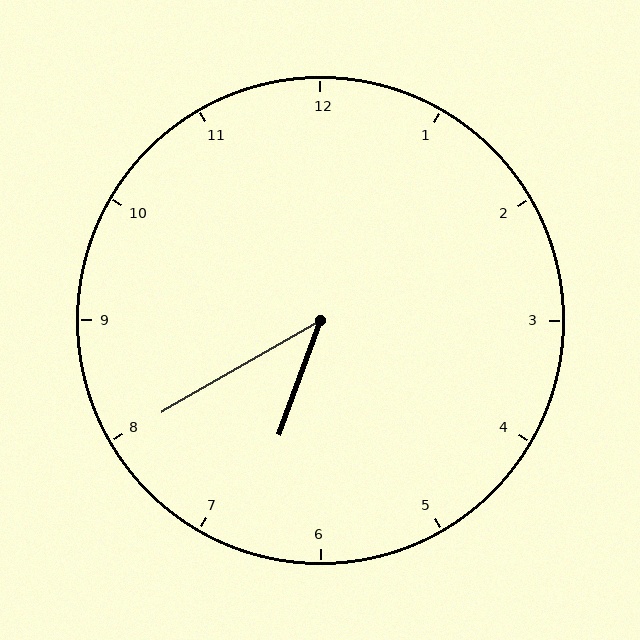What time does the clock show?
6:40.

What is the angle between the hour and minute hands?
Approximately 40 degrees.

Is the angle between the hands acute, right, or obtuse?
It is acute.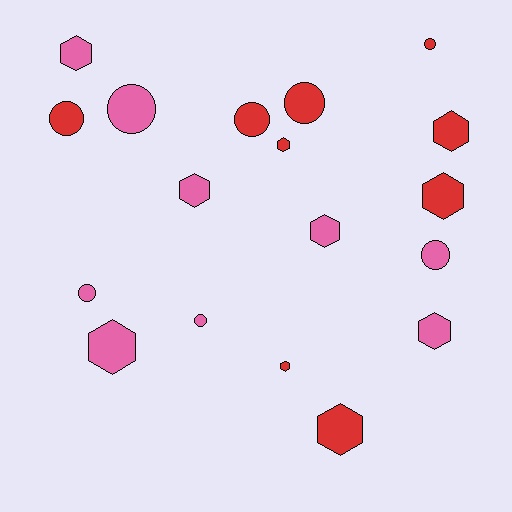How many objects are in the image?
There are 18 objects.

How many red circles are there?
There are 4 red circles.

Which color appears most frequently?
Red, with 9 objects.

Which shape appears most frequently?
Hexagon, with 10 objects.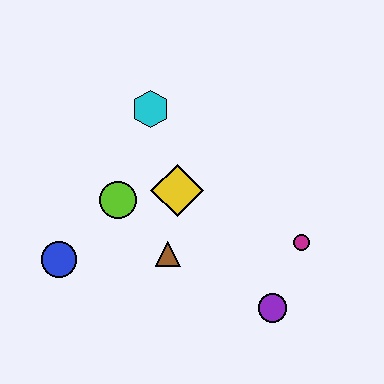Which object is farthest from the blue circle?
The magenta circle is farthest from the blue circle.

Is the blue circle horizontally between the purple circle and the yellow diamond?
No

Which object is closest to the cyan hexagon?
The yellow diamond is closest to the cyan hexagon.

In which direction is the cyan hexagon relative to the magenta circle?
The cyan hexagon is to the left of the magenta circle.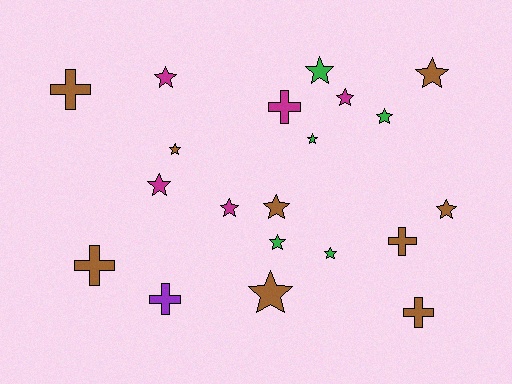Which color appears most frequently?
Brown, with 9 objects.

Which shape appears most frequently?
Star, with 14 objects.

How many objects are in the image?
There are 20 objects.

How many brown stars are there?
There are 5 brown stars.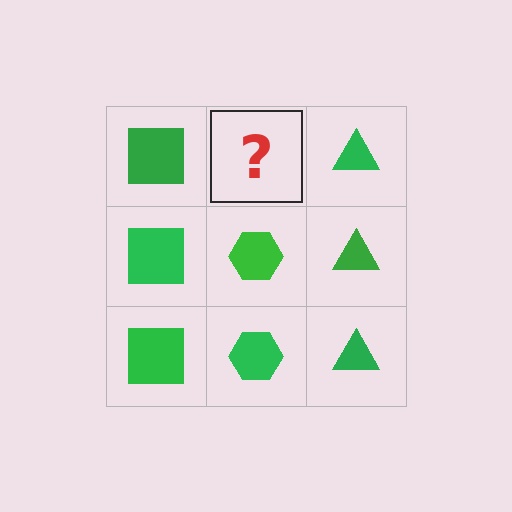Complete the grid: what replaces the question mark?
The question mark should be replaced with a green hexagon.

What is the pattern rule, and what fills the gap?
The rule is that each column has a consistent shape. The gap should be filled with a green hexagon.